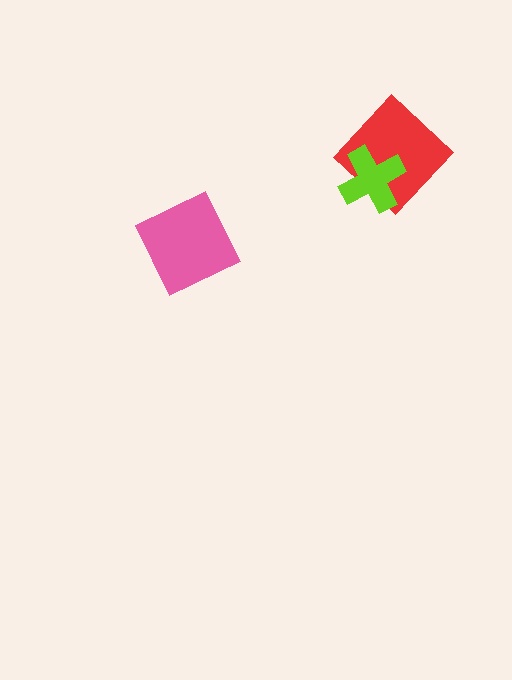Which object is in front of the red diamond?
The lime cross is in front of the red diamond.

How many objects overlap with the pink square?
0 objects overlap with the pink square.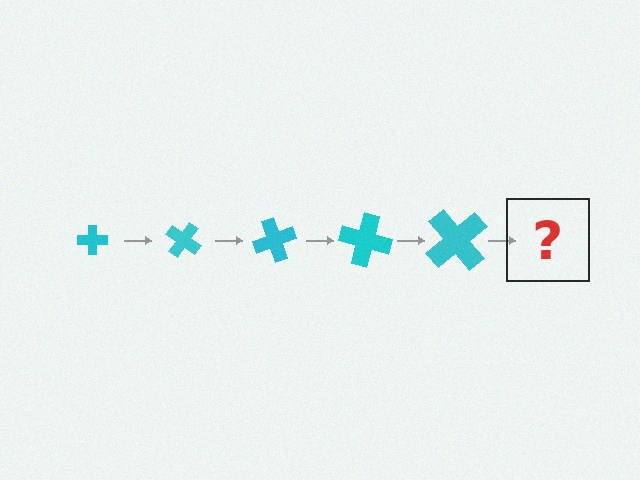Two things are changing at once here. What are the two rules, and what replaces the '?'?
The two rules are that the cross grows larger each step and it rotates 35 degrees each step. The '?' should be a cross, larger than the previous one and rotated 175 degrees from the start.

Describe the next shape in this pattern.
It should be a cross, larger than the previous one and rotated 175 degrees from the start.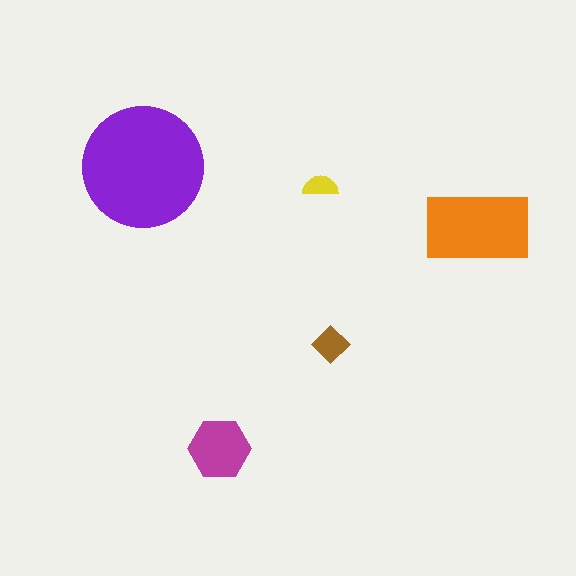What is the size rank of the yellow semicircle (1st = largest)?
5th.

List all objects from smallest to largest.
The yellow semicircle, the brown diamond, the magenta hexagon, the orange rectangle, the purple circle.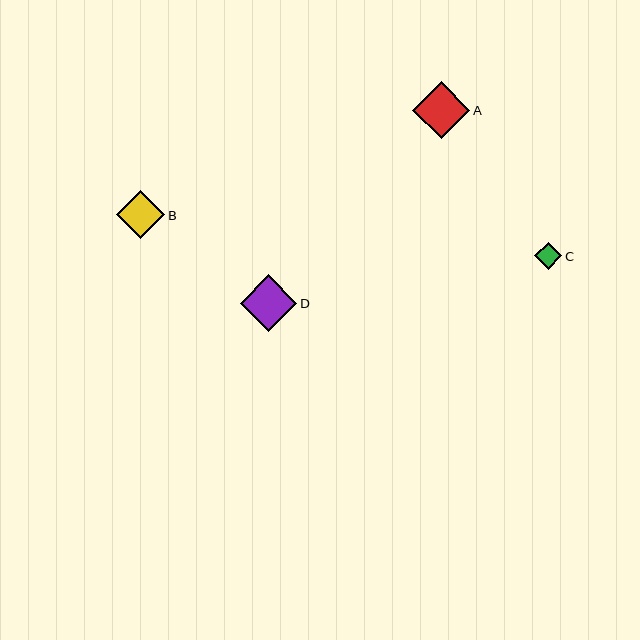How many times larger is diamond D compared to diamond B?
Diamond D is approximately 1.2 times the size of diamond B.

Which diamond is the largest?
Diamond A is the largest with a size of approximately 57 pixels.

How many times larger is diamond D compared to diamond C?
Diamond D is approximately 2.0 times the size of diamond C.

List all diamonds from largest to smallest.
From largest to smallest: A, D, B, C.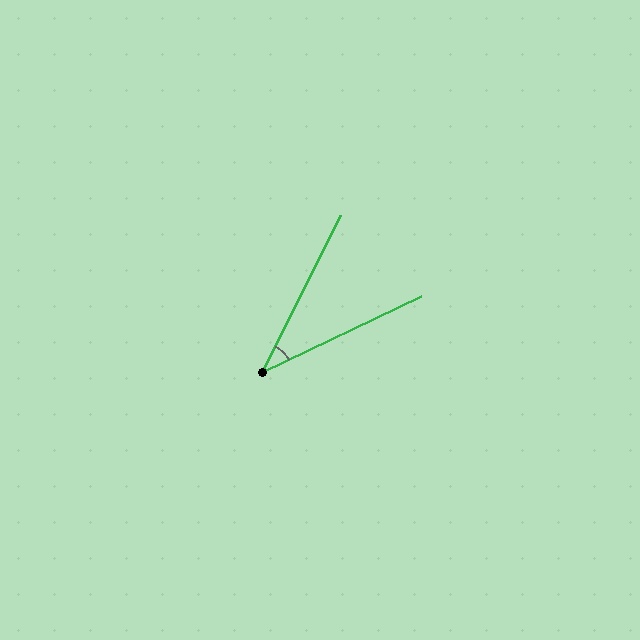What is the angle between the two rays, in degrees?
Approximately 38 degrees.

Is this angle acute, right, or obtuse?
It is acute.